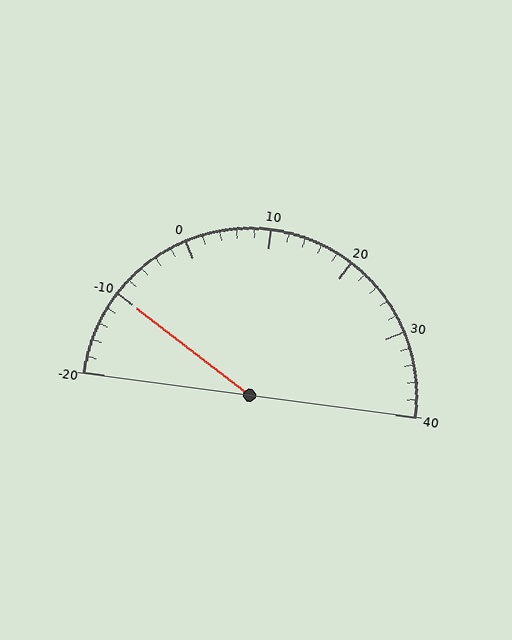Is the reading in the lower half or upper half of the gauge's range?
The reading is in the lower half of the range (-20 to 40).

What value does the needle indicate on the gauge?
The needle indicates approximately -10.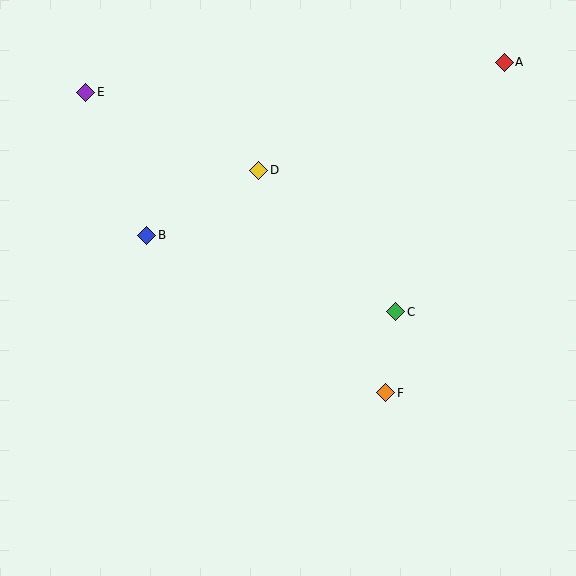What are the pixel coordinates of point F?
Point F is at (386, 393).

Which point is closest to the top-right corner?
Point A is closest to the top-right corner.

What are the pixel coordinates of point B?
Point B is at (147, 235).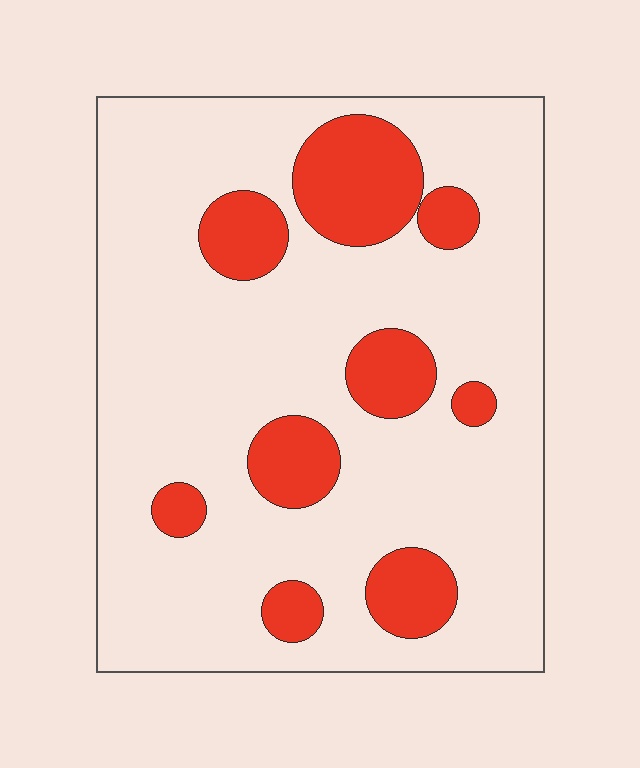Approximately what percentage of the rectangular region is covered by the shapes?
Approximately 20%.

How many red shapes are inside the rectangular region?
9.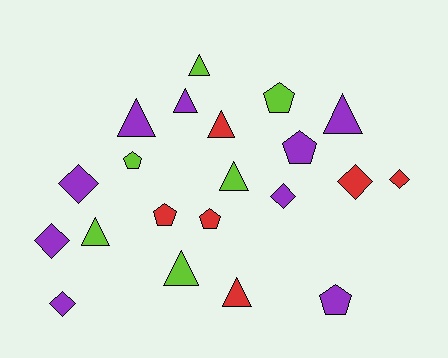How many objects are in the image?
There are 21 objects.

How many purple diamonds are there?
There are 4 purple diamonds.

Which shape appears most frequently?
Triangle, with 9 objects.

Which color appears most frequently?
Purple, with 9 objects.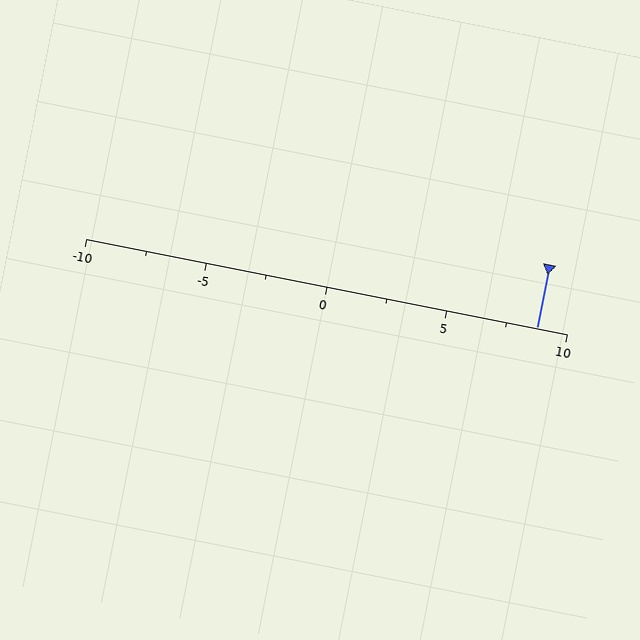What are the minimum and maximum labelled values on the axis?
The axis runs from -10 to 10.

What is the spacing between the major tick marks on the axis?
The major ticks are spaced 5 apart.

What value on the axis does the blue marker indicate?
The marker indicates approximately 8.8.